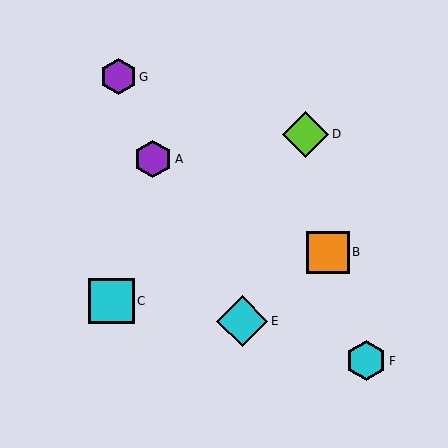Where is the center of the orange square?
The center of the orange square is at (328, 252).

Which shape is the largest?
The cyan diamond (labeled E) is the largest.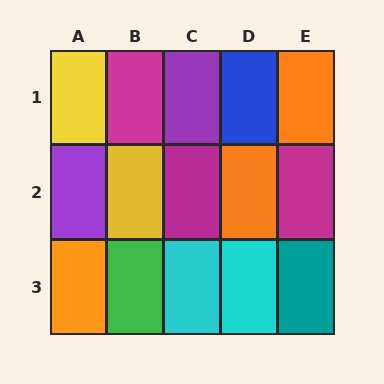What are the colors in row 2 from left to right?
Purple, yellow, magenta, orange, magenta.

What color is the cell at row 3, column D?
Cyan.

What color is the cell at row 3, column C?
Cyan.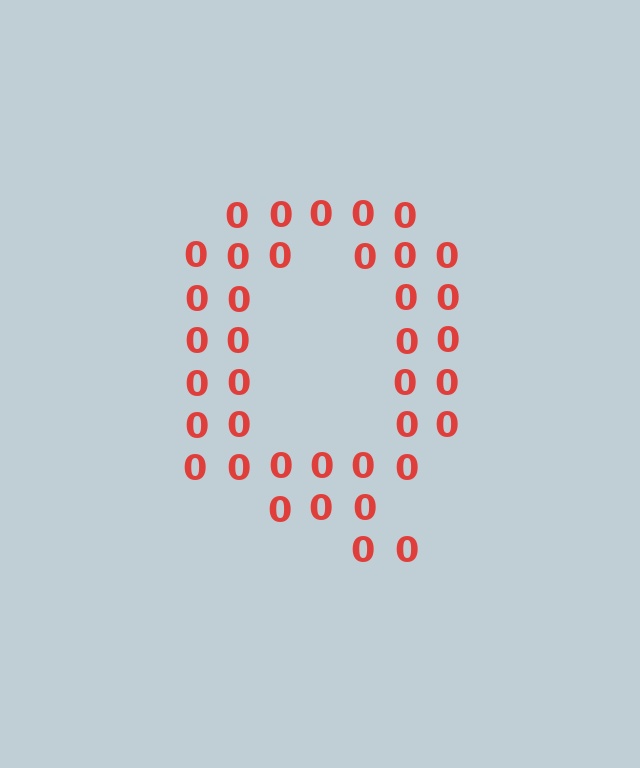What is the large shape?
The large shape is the letter Q.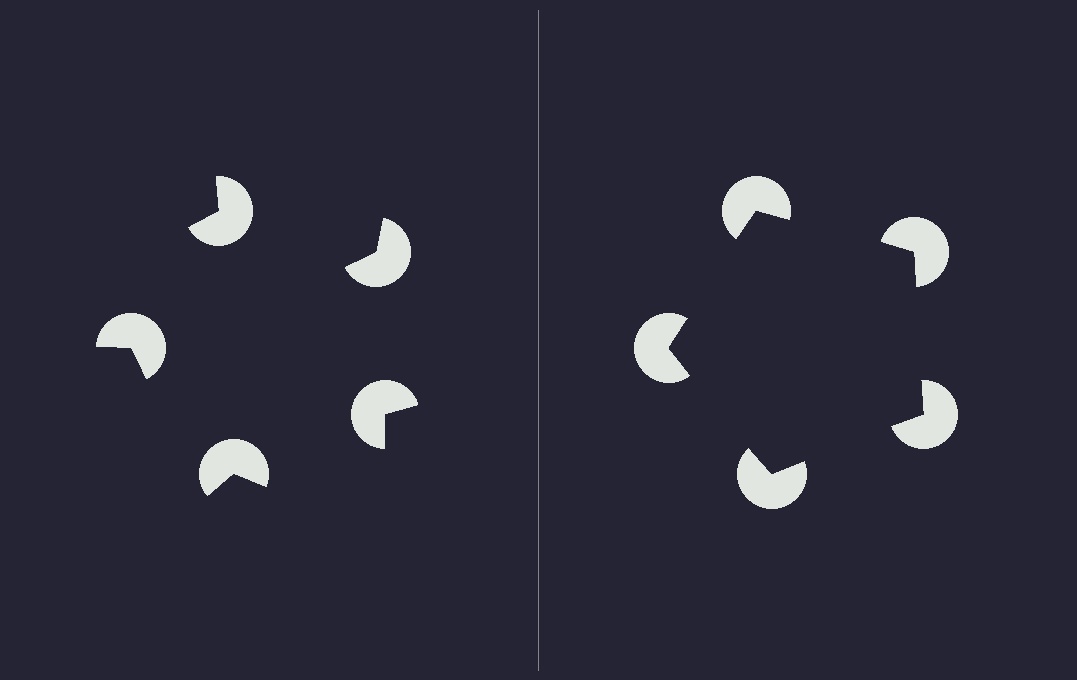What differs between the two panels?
The pac-man discs are positioned identically on both sides; only the wedge orientations differ. On the right they align to a pentagon; on the left they are misaligned.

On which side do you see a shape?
An illusory pentagon appears on the right side. On the left side the wedge cuts are rotated, so no coherent shape forms.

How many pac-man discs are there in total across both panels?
10 — 5 on each side.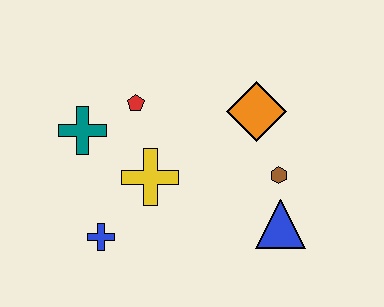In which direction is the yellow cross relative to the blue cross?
The yellow cross is above the blue cross.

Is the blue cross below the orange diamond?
Yes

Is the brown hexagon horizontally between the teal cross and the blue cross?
No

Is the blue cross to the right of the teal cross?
Yes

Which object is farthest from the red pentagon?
The blue triangle is farthest from the red pentagon.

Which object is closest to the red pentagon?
The teal cross is closest to the red pentagon.